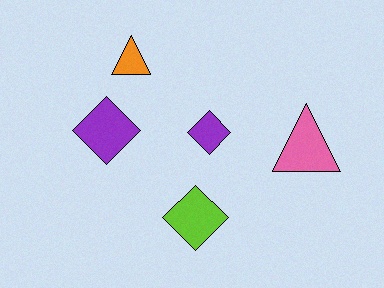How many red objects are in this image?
There are no red objects.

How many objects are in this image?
There are 5 objects.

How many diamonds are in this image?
There are 3 diamonds.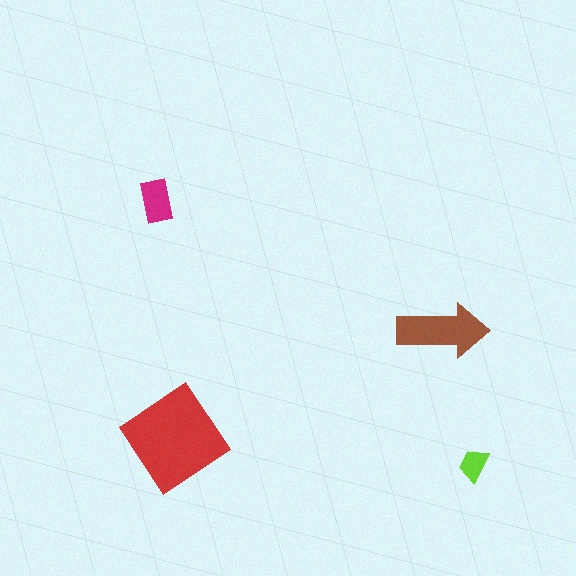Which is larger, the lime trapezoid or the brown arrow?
The brown arrow.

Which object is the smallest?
The lime trapezoid.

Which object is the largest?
The red diamond.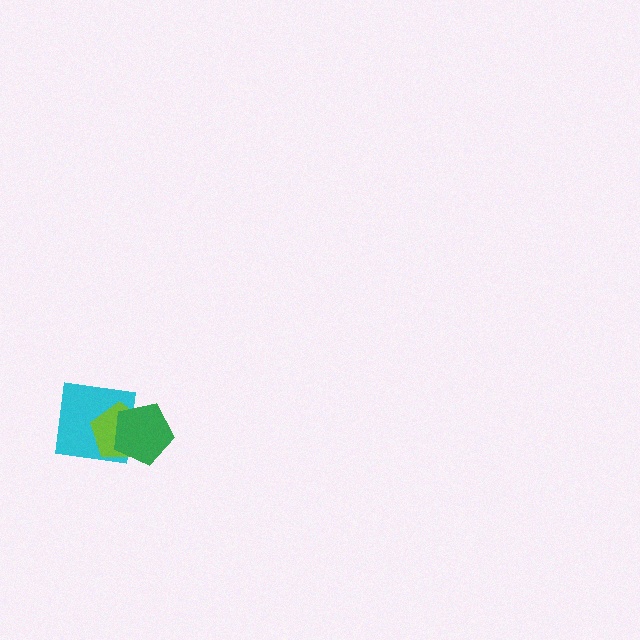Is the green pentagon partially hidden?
No, no other shape covers it.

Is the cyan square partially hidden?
Yes, it is partially covered by another shape.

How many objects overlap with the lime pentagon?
2 objects overlap with the lime pentagon.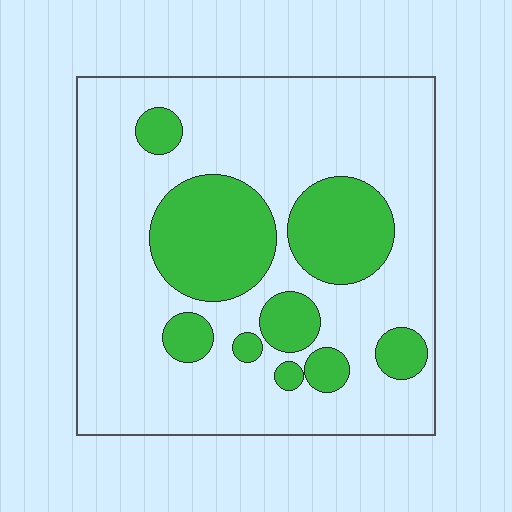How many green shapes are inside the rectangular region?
9.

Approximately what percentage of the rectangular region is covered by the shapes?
Approximately 25%.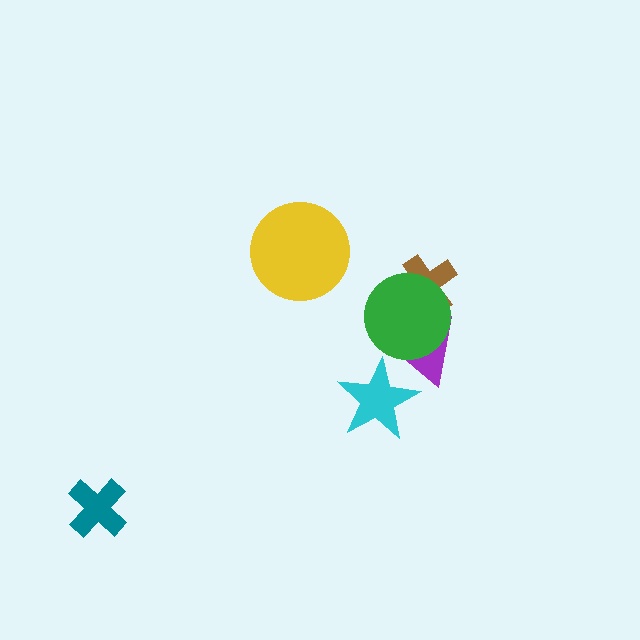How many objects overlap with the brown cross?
2 objects overlap with the brown cross.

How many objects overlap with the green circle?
2 objects overlap with the green circle.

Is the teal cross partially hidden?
No, no other shape covers it.